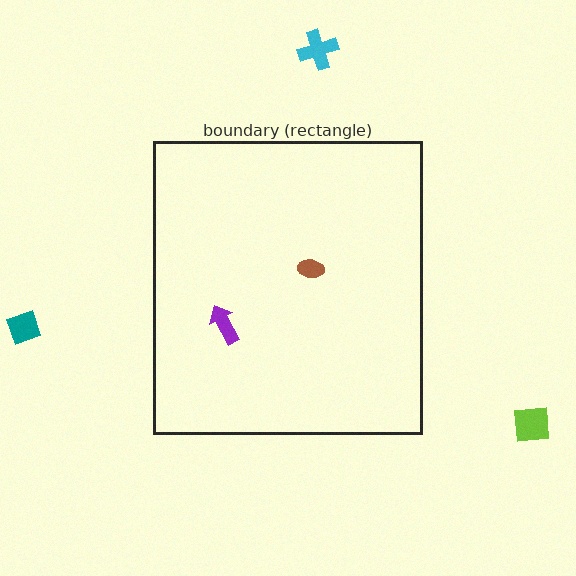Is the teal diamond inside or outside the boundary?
Outside.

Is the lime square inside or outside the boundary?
Outside.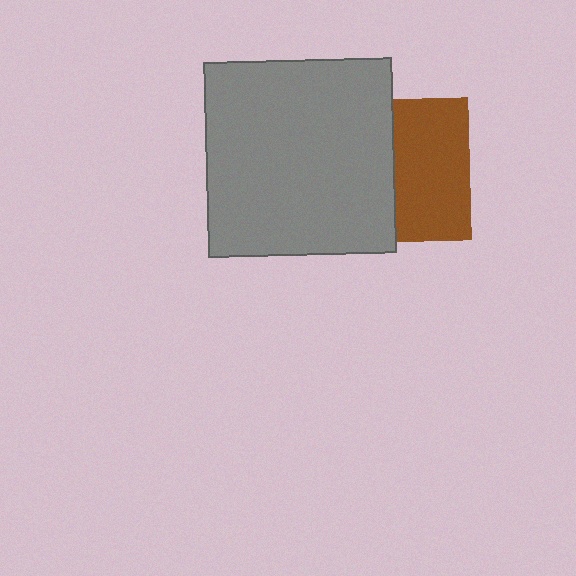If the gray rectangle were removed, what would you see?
You would see the complete brown square.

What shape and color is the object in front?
The object in front is a gray rectangle.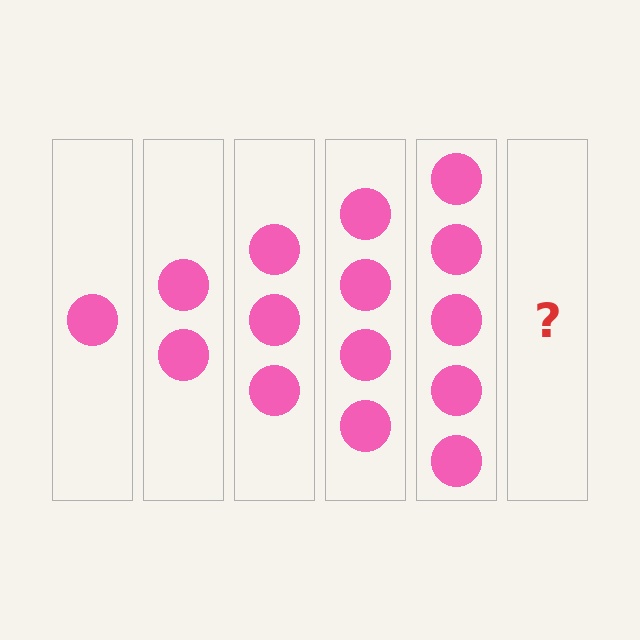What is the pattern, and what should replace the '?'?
The pattern is that each step adds one more circle. The '?' should be 6 circles.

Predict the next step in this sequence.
The next step is 6 circles.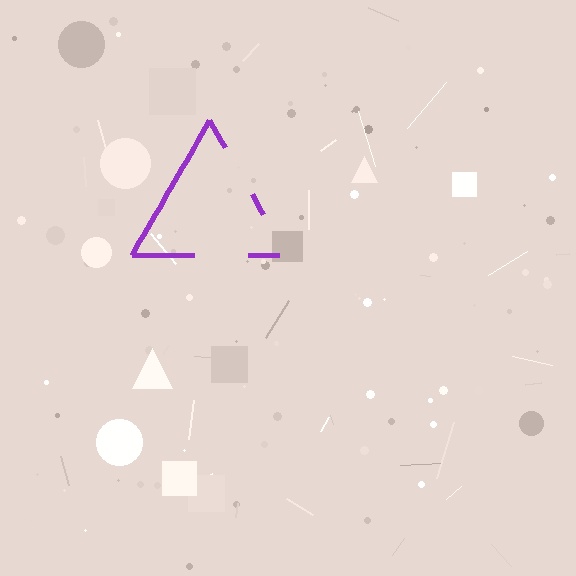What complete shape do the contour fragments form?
The contour fragments form a triangle.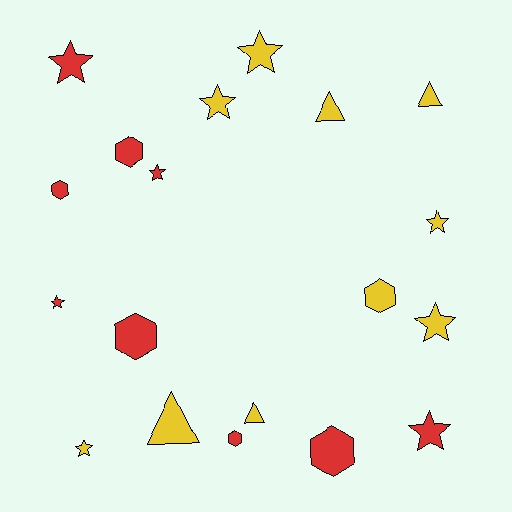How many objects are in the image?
There are 19 objects.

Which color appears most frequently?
Yellow, with 10 objects.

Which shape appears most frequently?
Star, with 9 objects.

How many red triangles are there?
There are no red triangles.